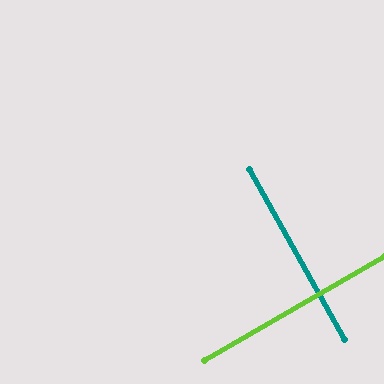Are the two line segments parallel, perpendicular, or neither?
Perpendicular — they meet at approximately 89°.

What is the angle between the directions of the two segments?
Approximately 89 degrees.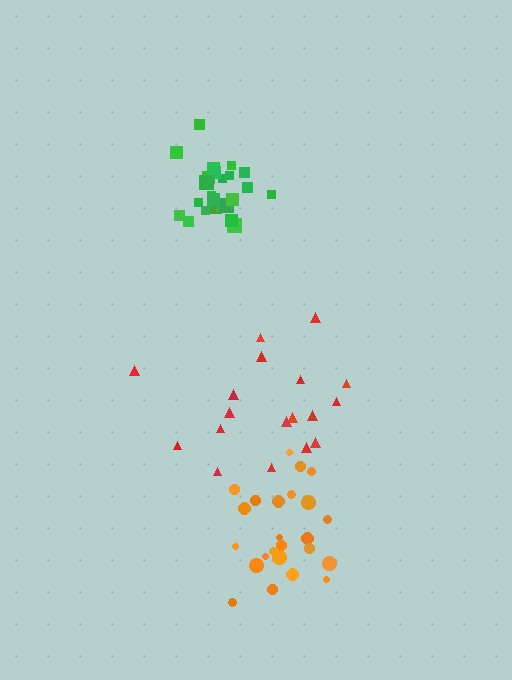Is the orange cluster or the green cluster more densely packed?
Green.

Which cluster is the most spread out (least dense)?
Red.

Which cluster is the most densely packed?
Green.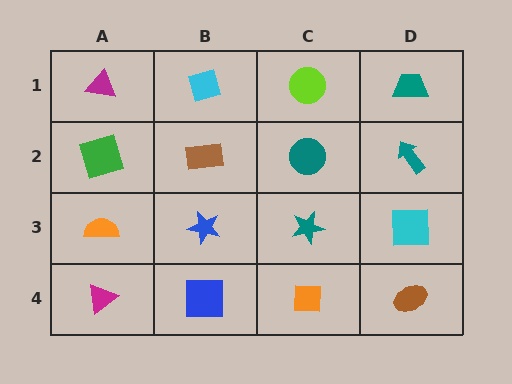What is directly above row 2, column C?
A lime circle.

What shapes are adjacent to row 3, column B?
A brown rectangle (row 2, column B), a blue square (row 4, column B), an orange semicircle (row 3, column A), a teal star (row 3, column C).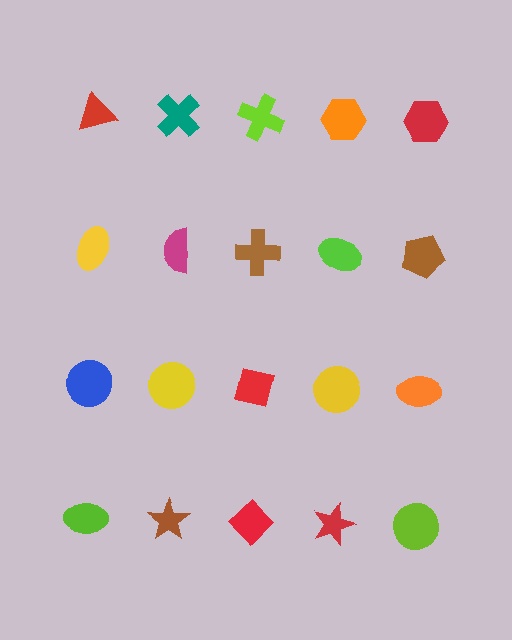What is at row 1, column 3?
A lime cross.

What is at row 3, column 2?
A yellow circle.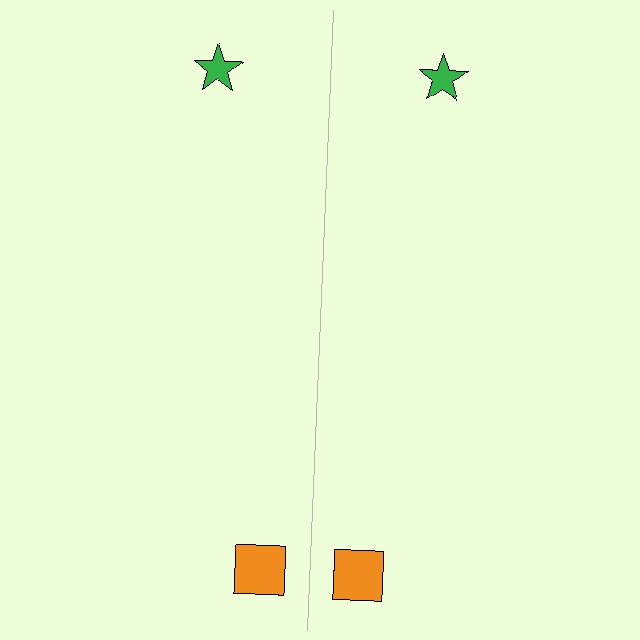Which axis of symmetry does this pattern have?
The pattern has a vertical axis of symmetry running through the center of the image.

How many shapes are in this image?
There are 4 shapes in this image.